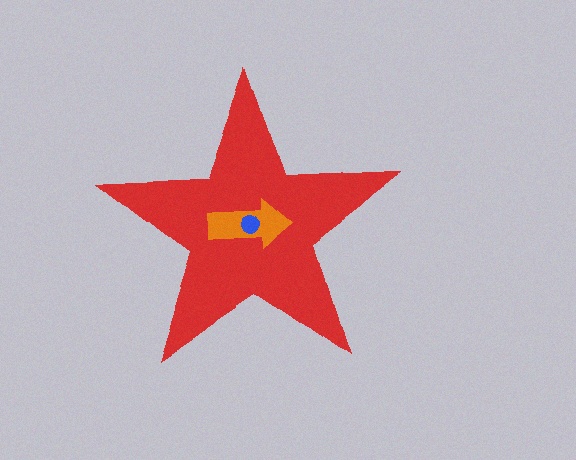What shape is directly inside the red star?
The orange arrow.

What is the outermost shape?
The red star.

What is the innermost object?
The blue circle.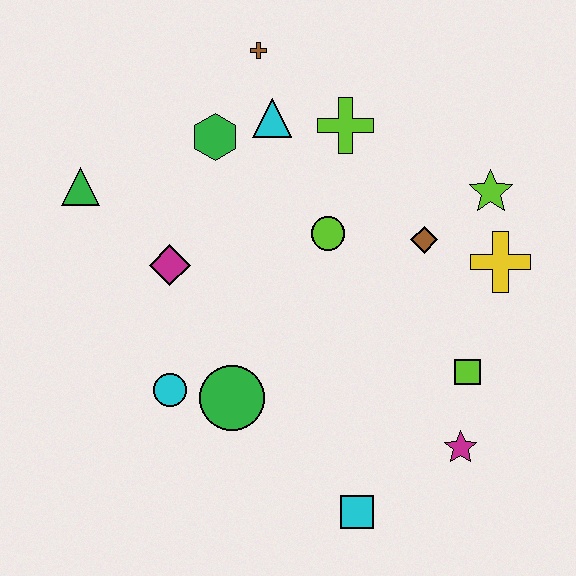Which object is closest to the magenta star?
The lime square is closest to the magenta star.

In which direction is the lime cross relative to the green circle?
The lime cross is above the green circle.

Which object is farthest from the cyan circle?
The lime star is farthest from the cyan circle.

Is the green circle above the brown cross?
No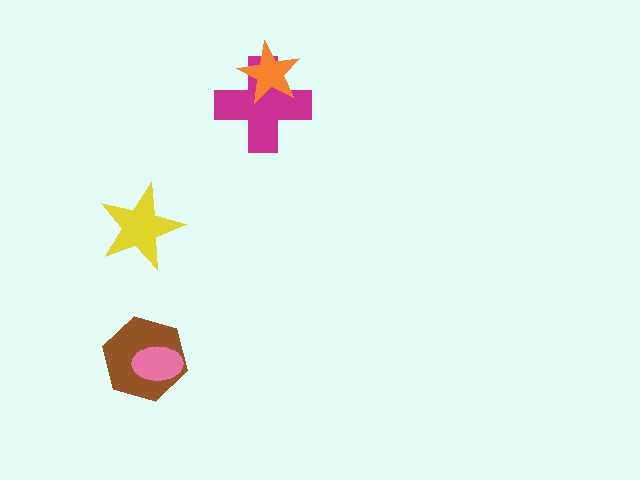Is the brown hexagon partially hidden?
Yes, it is partially covered by another shape.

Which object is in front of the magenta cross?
The orange star is in front of the magenta cross.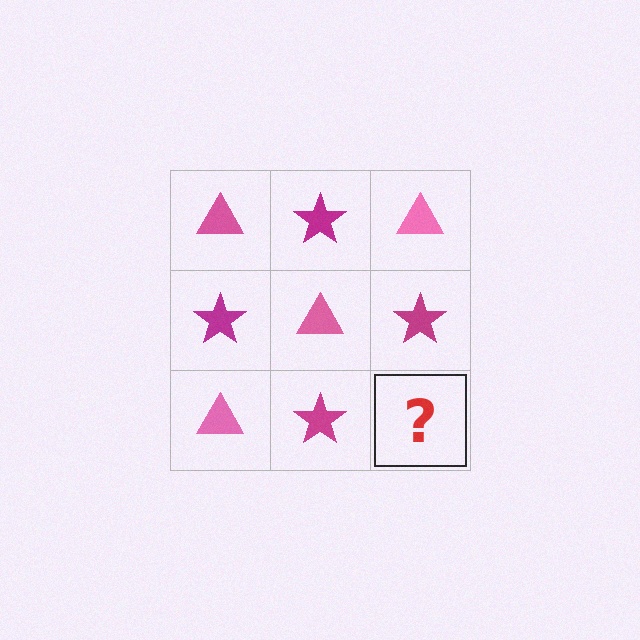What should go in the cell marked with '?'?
The missing cell should contain a pink triangle.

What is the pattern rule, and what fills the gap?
The rule is that it alternates pink triangle and magenta star in a checkerboard pattern. The gap should be filled with a pink triangle.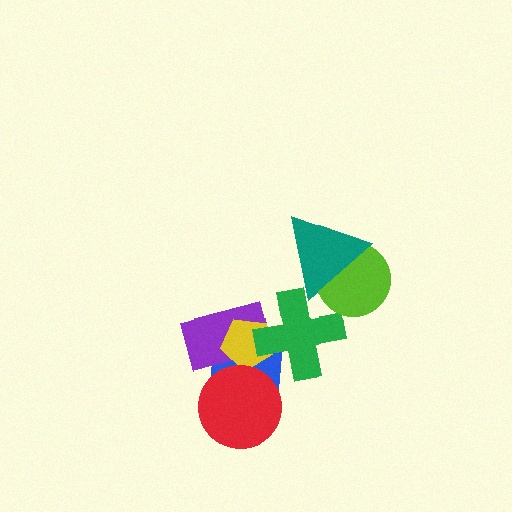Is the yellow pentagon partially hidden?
Yes, it is partially covered by another shape.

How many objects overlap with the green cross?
4 objects overlap with the green cross.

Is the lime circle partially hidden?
Yes, it is partially covered by another shape.